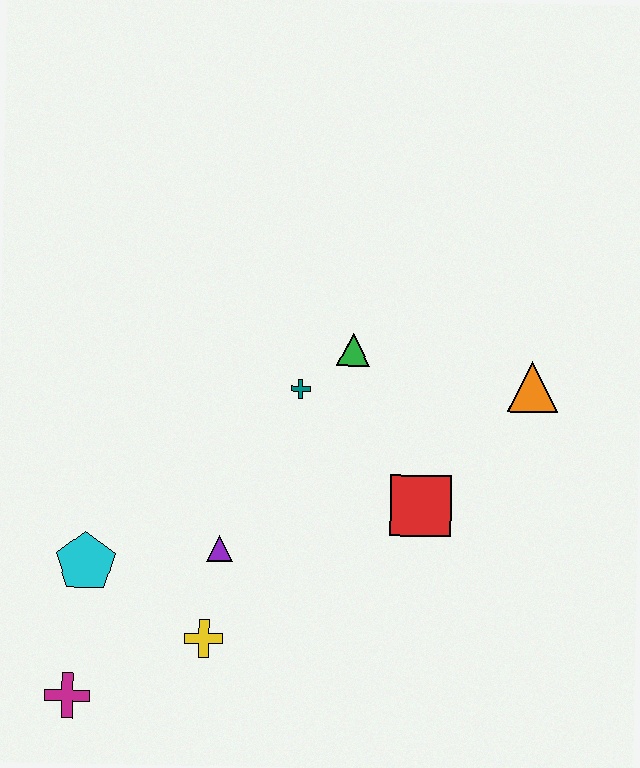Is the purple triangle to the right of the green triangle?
No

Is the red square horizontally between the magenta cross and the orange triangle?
Yes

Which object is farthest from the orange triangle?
The magenta cross is farthest from the orange triangle.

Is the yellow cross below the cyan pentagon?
Yes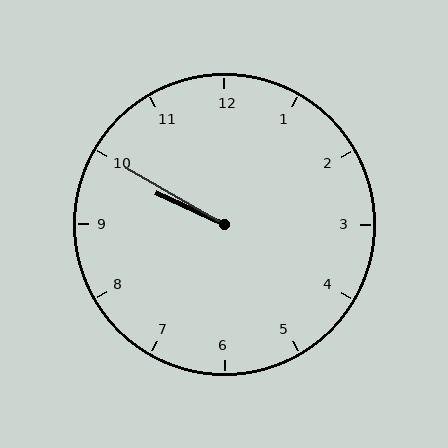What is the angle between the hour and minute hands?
Approximately 5 degrees.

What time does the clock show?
9:50.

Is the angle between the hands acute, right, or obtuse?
It is acute.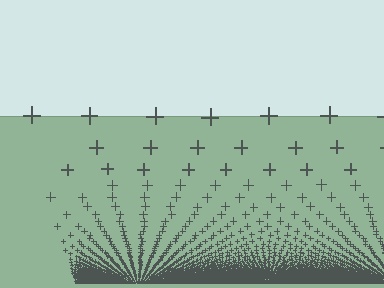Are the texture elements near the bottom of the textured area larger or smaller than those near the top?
Smaller. The gradient is inverted — elements near the bottom are smaller and denser.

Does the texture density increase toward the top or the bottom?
Density increases toward the bottom.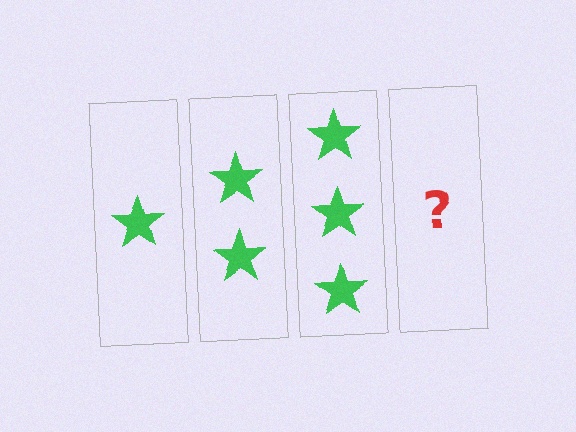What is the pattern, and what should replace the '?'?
The pattern is that each step adds one more star. The '?' should be 4 stars.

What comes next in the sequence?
The next element should be 4 stars.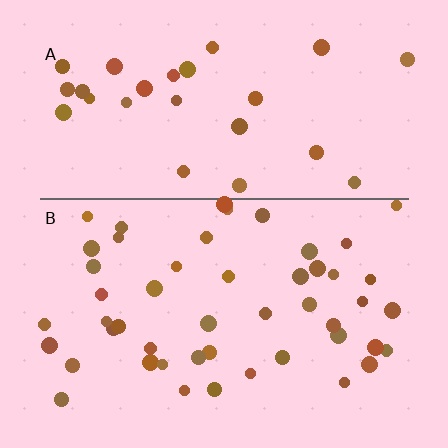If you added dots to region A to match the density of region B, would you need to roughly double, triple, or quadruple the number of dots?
Approximately double.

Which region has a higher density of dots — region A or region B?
B (the bottom).